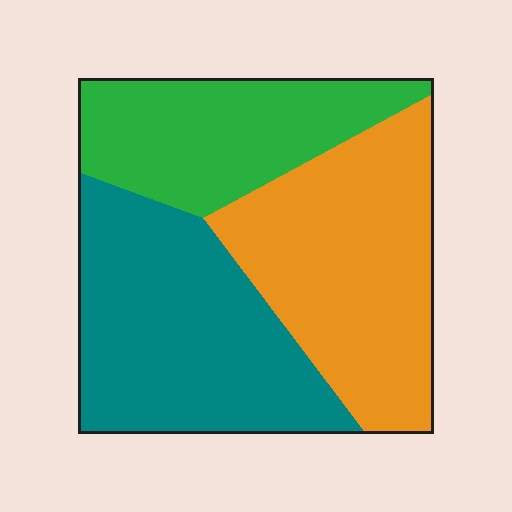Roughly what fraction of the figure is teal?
Teal covers 37% of the figure.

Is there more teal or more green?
Teal.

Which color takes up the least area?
Green, at roughly 25%.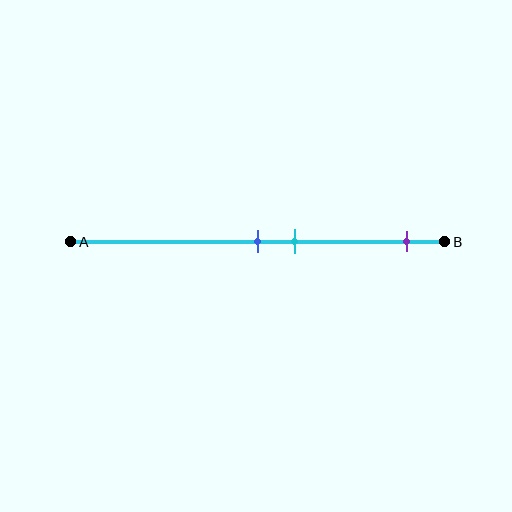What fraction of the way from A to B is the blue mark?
The blue mark is approximately 50% (0.5) of the way from A to B.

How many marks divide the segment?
There are 3 marks dividing the segment.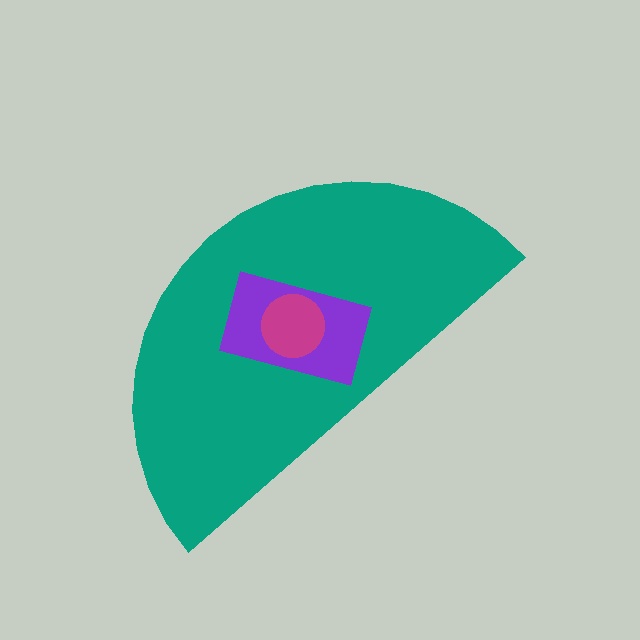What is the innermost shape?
The magenta circle.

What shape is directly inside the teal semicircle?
The purple rectangle.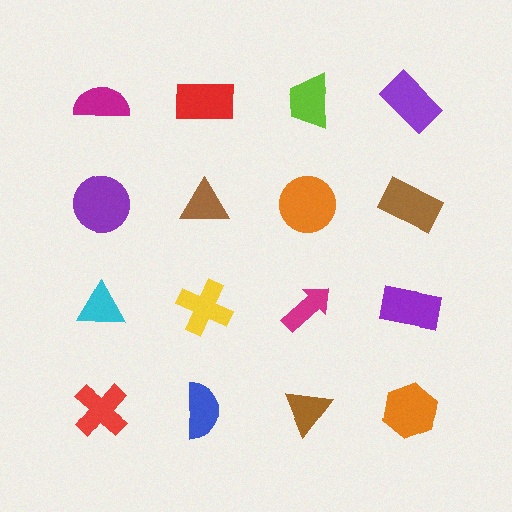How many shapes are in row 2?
4 shapes.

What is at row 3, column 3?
A magenta arrow.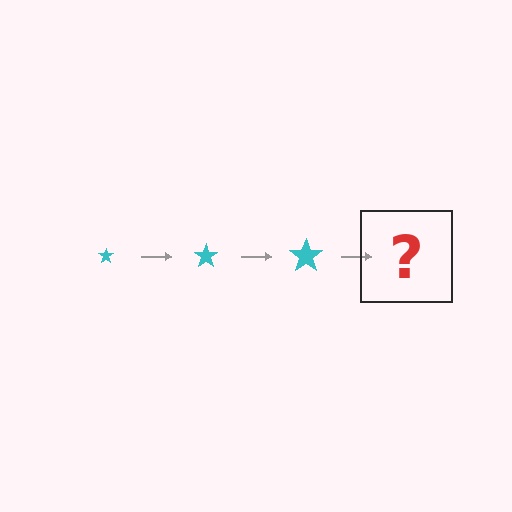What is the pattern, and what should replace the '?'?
The pattern is that the star gets progressively larger each step. The '?' should be a cyan star, larger than the previous one.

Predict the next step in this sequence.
The next step is a cyan star, larger than the previous one.